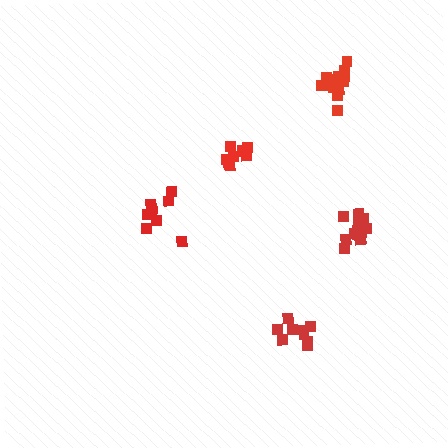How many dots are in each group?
Group 1: 10 dots, Group 2: 9 dots, Group 3: 9 dots, Group 4: 12 dots, Group 5: 13 dots (53 total).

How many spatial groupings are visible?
There are 5 spatial groupings.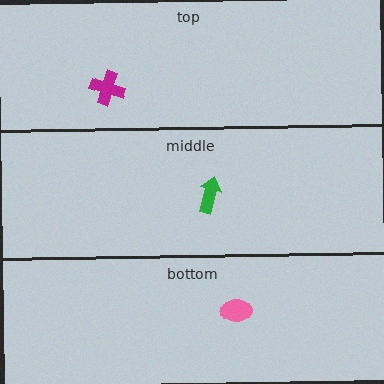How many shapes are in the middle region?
1.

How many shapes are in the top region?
1.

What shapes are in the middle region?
The green arrow.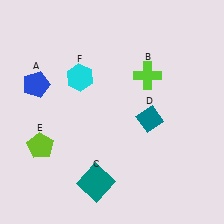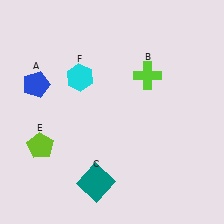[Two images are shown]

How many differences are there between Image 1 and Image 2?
There is 1 difference between the two images.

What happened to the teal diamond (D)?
The teal diamond (D) was removed in Image 2. It was in the bottom-right area of Image 1.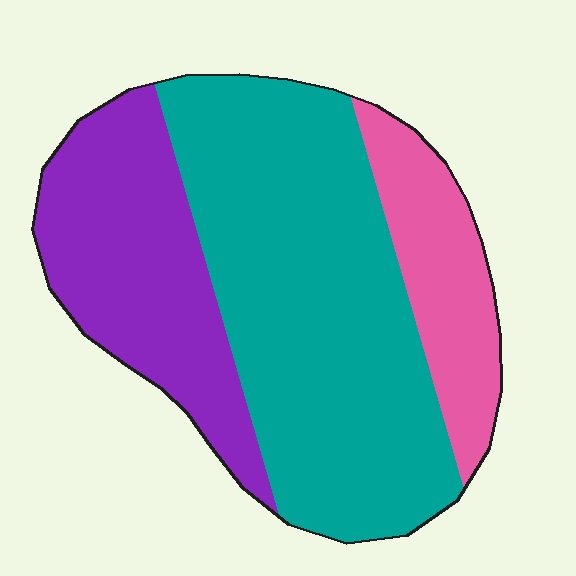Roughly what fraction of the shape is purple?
Purple takes up about one quarter (1/4) of the shape.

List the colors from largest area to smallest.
From largest to smallest: teal, purple, pink.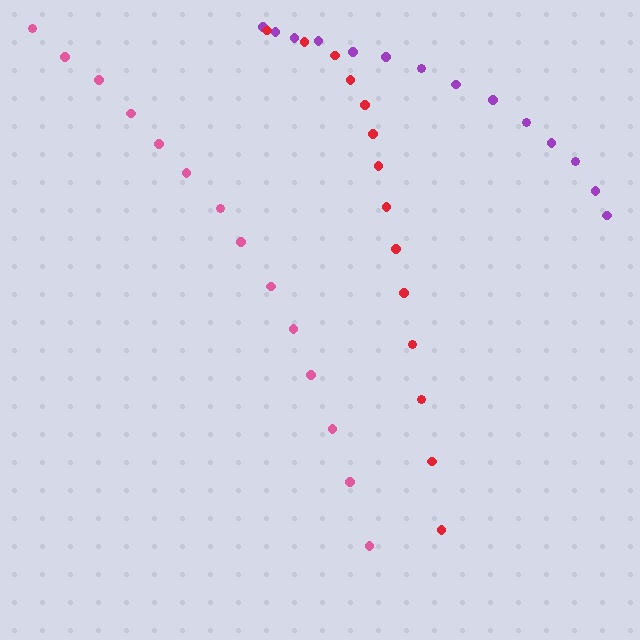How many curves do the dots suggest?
There are 3 distinct paths.